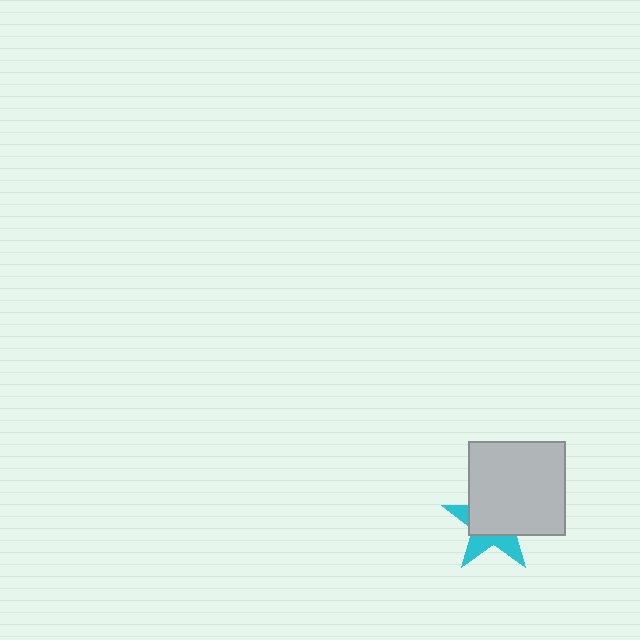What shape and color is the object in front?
The object in front is a light gray rectangle.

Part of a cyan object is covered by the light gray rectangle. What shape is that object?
It is a star.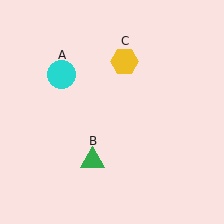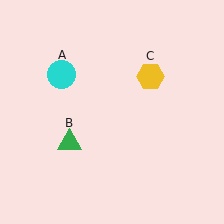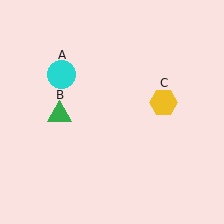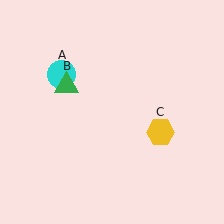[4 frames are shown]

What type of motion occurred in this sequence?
The green triangle (object B), yellow hexagon (object C) rotated clockwise around the center of the scene.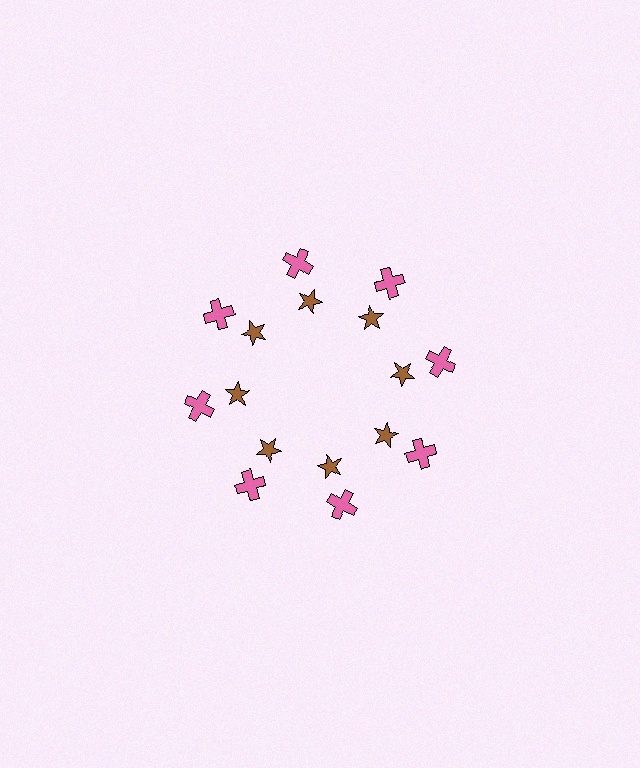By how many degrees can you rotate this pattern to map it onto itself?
The pattern maps onto itself every 45 degrees of rotation.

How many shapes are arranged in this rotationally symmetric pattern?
There are 16 shapes, arranged in 8 groups of 2.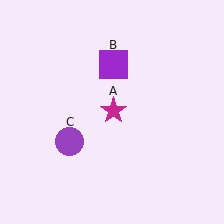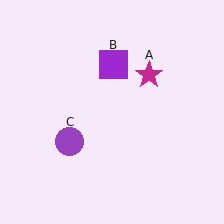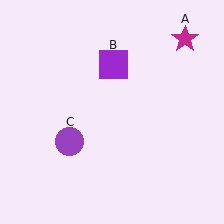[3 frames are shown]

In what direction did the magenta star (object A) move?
The magenta star (object A) moved up and to the right.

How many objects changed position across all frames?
1 object changed position: magenta star (object A).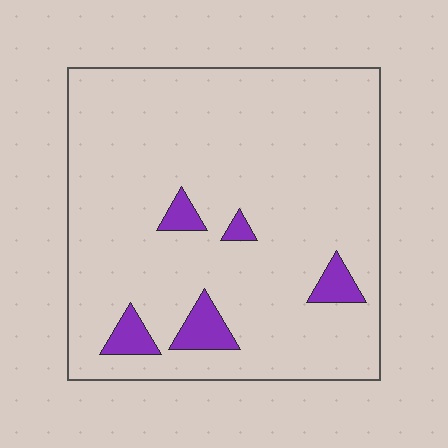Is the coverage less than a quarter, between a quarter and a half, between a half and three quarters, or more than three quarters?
Less than a quarter.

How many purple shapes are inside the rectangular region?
5.